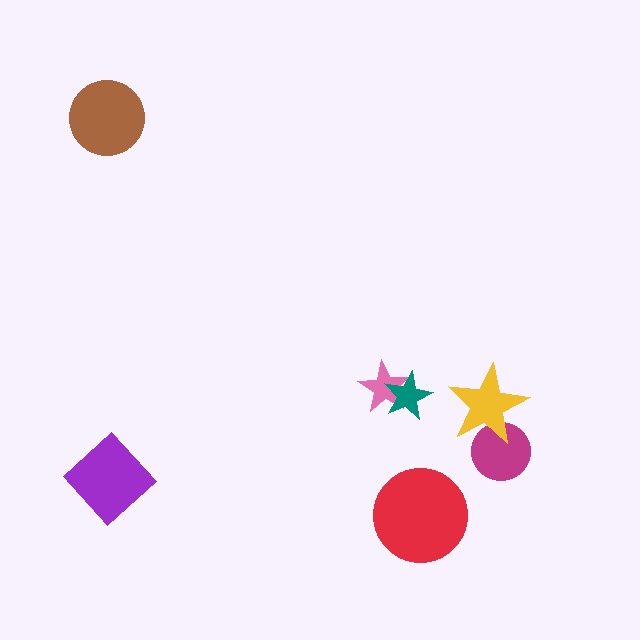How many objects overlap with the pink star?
1 object overlaps with the pink star.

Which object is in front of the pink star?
The teal star is in front of the pink star.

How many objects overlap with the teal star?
1 object overlaps with the teal star.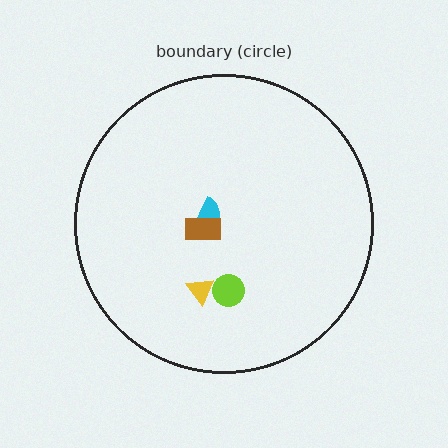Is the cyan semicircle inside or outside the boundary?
Inside.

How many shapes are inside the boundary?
4 inside, 0 outside.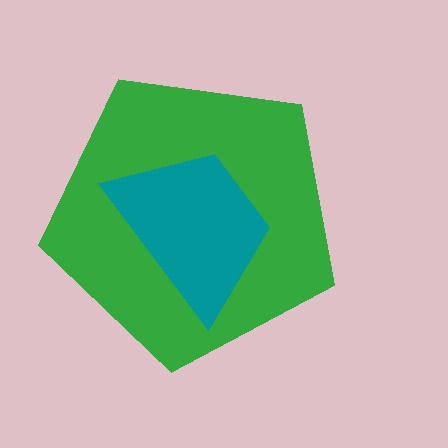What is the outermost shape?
The green pentagon.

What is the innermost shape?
The teal trapezoid.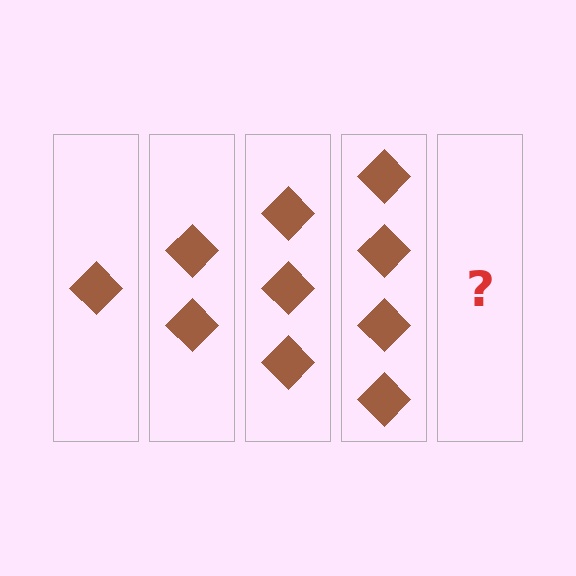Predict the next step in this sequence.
The next step is 5 diamonds.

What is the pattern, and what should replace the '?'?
The pattern is that each step adds one more diamond. The '?' should be 5 diamonds.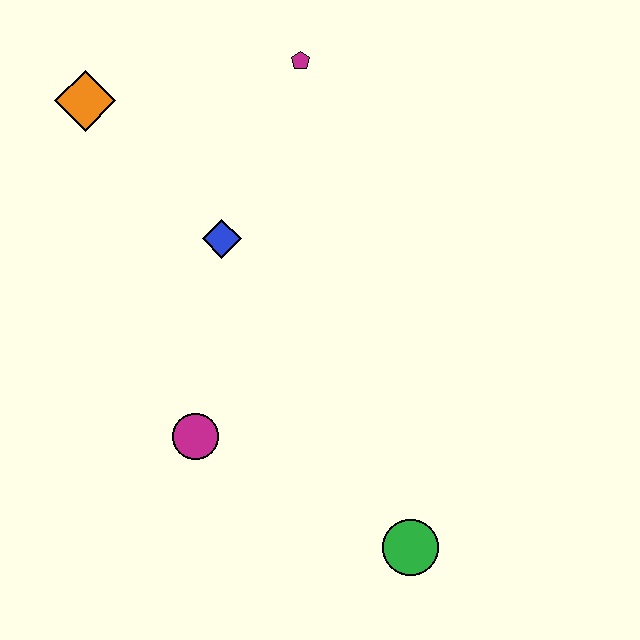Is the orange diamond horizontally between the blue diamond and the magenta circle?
No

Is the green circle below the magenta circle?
Yes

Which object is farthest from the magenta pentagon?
The green circle is farthest from the magenta pentagon.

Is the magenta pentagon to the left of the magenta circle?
No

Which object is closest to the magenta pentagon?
The blue diamond is closest to the magenta pentagon.